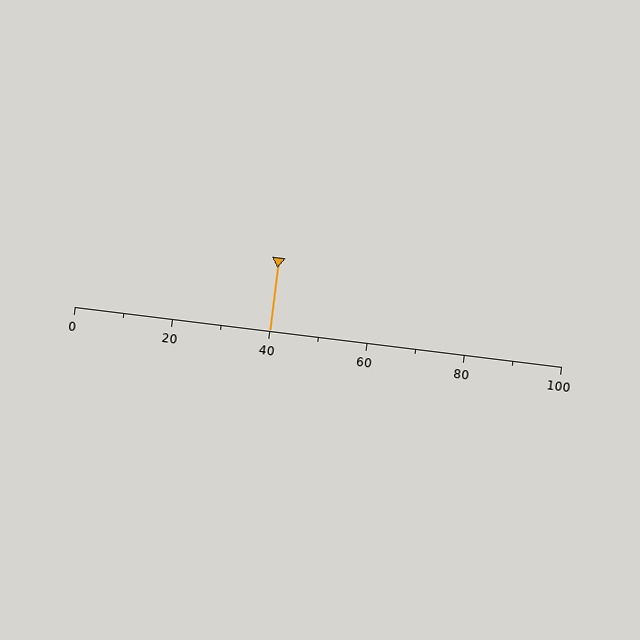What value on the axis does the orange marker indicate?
The marker indicates approximately 40.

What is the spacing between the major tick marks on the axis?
The major ticks are spaced 20 apart.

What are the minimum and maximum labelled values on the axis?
The axis runs from 0 to 100.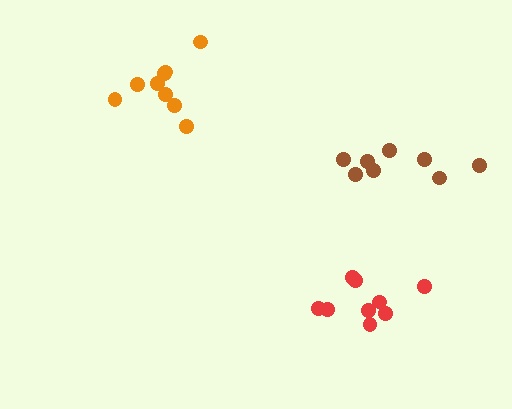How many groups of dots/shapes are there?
There are 3 groups.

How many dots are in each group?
Group 1: 9 dots, Group 2: 8 dots, Group 3: 9 dots (26 total).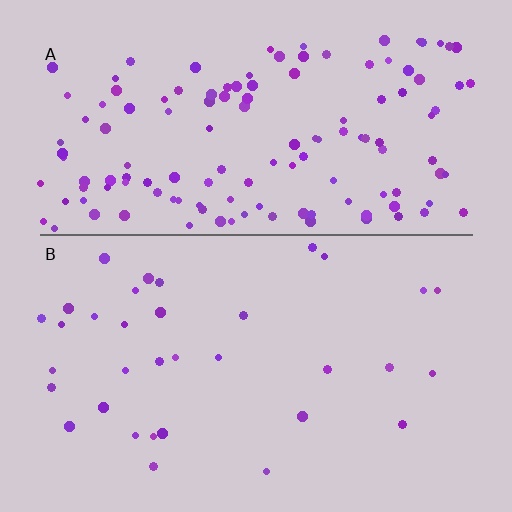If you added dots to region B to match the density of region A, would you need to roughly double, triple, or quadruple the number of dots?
Approximately quadruple.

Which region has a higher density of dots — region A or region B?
A (the top).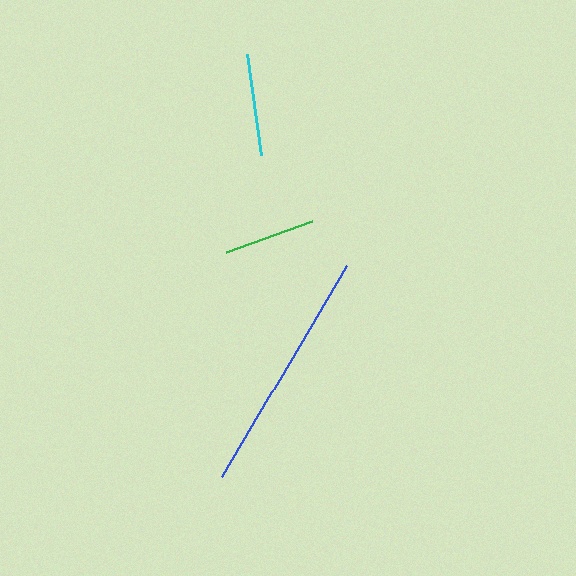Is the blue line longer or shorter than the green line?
The blue line is longer than the green line.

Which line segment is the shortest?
The green line is the shortest at approximately 91 pixels.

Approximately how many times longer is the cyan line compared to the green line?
The cyan line is approximately 1.1 times the length of the green line.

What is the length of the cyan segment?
The cyan segment is approximately 102 pixels long.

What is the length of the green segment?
The green segment is approximately 91 pixels long.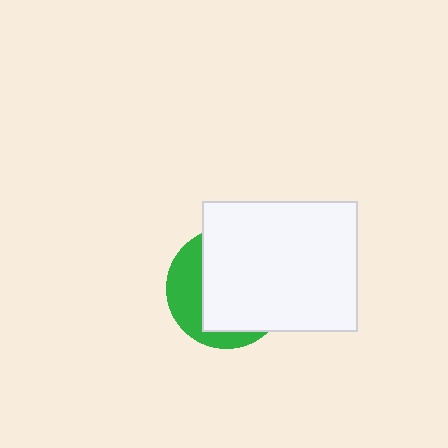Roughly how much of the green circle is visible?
A small part of it is visible (roughly 32%).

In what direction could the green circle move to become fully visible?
The green circle could move left. That would shift it out from behind the white rectangle entirely.